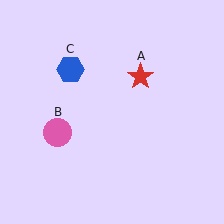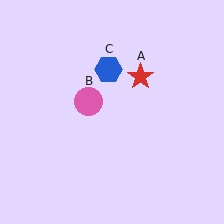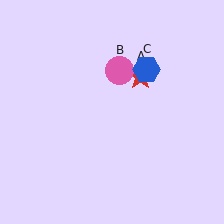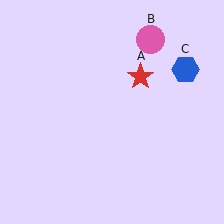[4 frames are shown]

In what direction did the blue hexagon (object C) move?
The blue hexagon (object C) moved right.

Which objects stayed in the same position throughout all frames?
Red star (object A) remained stationary.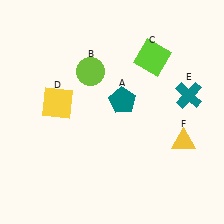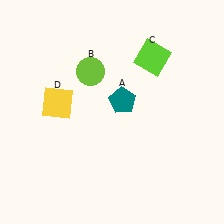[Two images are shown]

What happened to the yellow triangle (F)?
The yellow triangle (F) was removed in Image 2. It was in the bottom-right area of Image 1.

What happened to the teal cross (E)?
The teal cross (E) was removed in Image 2. It was in the top-right area of Image 1.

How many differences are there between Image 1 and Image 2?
There are 2 differences between the two images.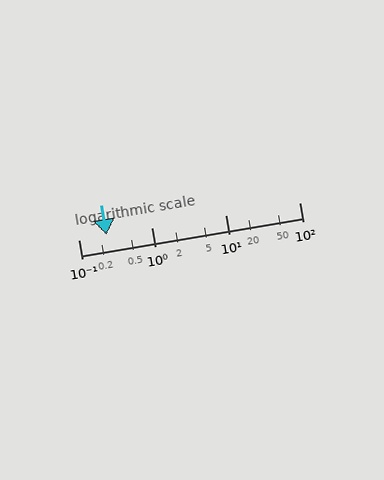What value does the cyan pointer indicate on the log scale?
The pointer indicates approximately 0.24.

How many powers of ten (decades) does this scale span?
The scale spans 3 decades, from 0.1 to 100.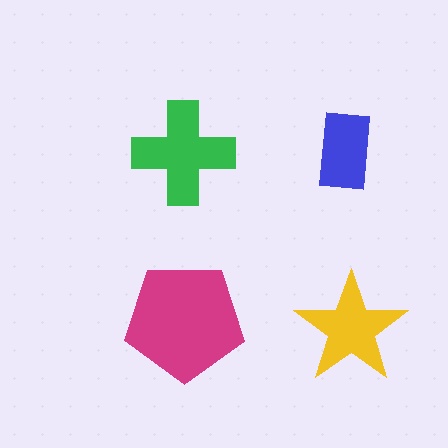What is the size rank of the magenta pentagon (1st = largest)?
1st.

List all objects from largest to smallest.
The magenta pentagon, the green cross, the yellow star, the blue rectangle.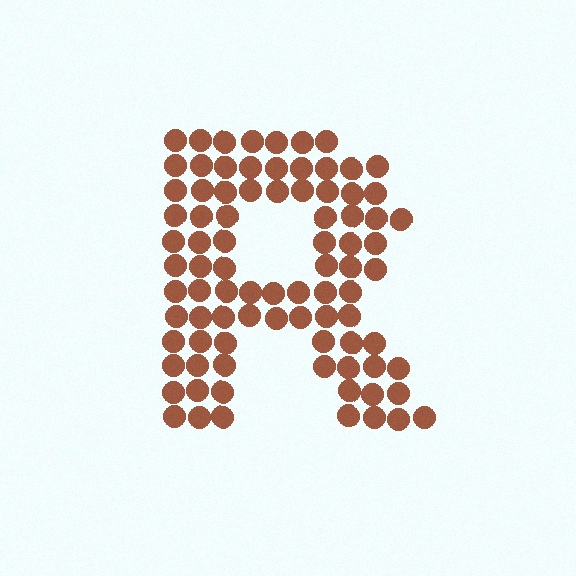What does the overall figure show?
The overall figure shows the letter R.